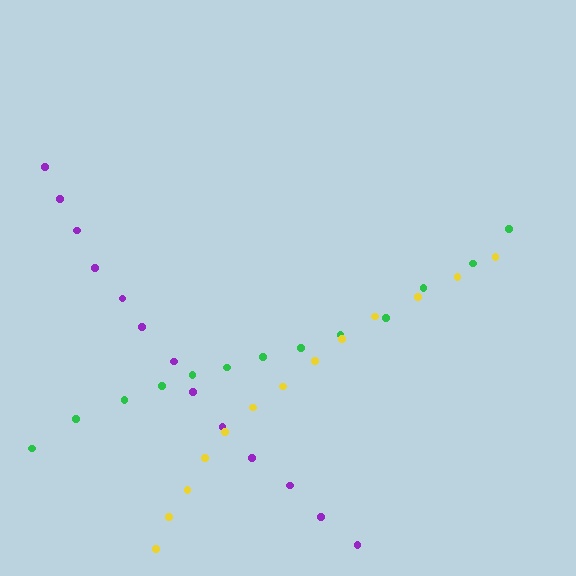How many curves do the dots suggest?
There are 3 distinct paths.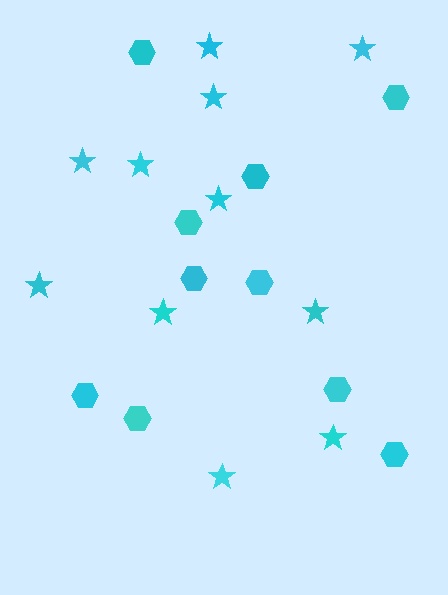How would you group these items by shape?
There are 2 groups: one group of stars (11) and one group of hexagons (10).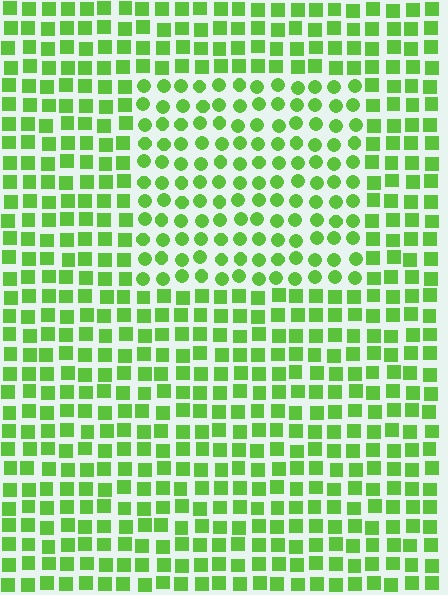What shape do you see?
I see a rectangle.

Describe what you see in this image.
The image is filled with small lime elements arranged in a uniform grid. A rectangle-shaped region contains circles, while the surrounding area contains squares. The boundary is defined purely by the change in element shape.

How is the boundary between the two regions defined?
The boundary is defined by a change in element shape: circles inside vs. squares outside. All elements share the same color and spacing.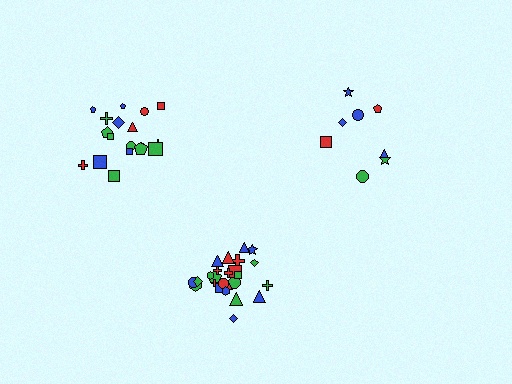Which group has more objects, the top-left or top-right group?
The top-left group.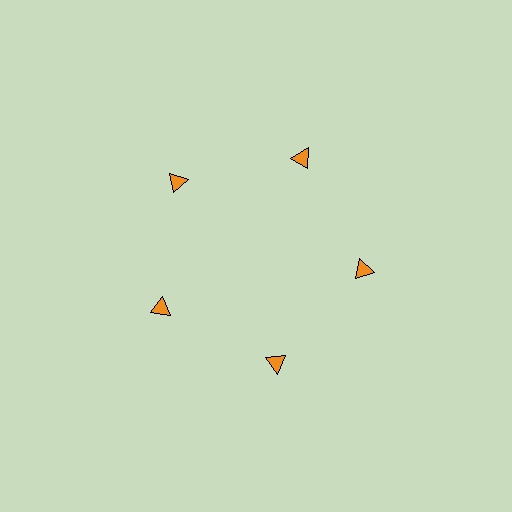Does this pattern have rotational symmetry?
Yes, this pattern has 5-fold rotational symmetry. It looks the same after rotating 72 degrees around the center.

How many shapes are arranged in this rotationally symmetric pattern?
There are 5 shapes, arranged in 5 groups of 1.